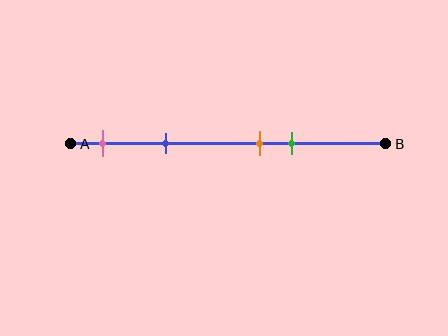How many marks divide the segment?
There are 4 marks dividing the segment.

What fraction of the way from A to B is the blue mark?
The blue mark is approximately 30% (0.3) of the way from A to B.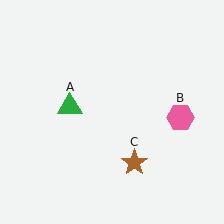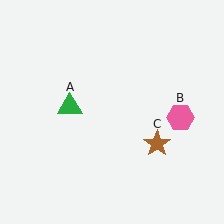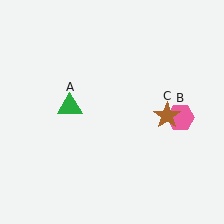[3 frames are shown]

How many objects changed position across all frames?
1 object changed position: brown star (object C).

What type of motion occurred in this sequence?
The brown star (object C) rotated counterclockwise around the center of the scene.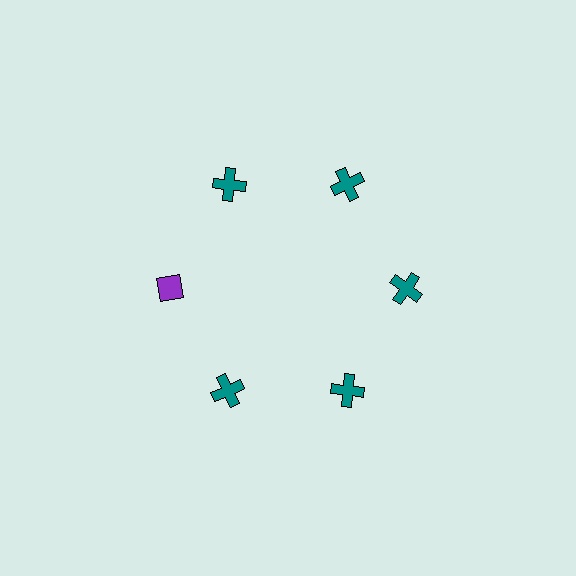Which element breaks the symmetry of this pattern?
The purple diamond at roughly the 9 o'clock position breaks the symmetry. All other shapes are teal crosses.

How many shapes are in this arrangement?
There are 6 shapes arranged in a ring pattern.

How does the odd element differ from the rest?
It differs in both color (purple instead of teal) and shape (diamond instead of cross).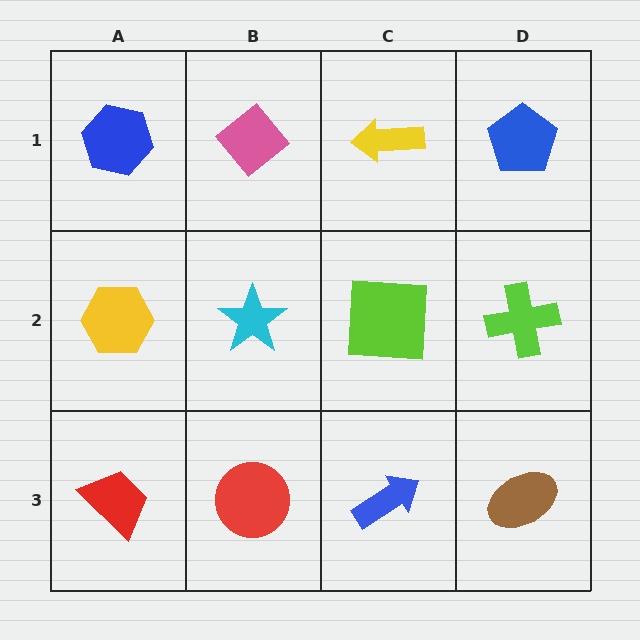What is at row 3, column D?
A brown ellipse.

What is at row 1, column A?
A blue hexagon.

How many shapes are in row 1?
4 shapes.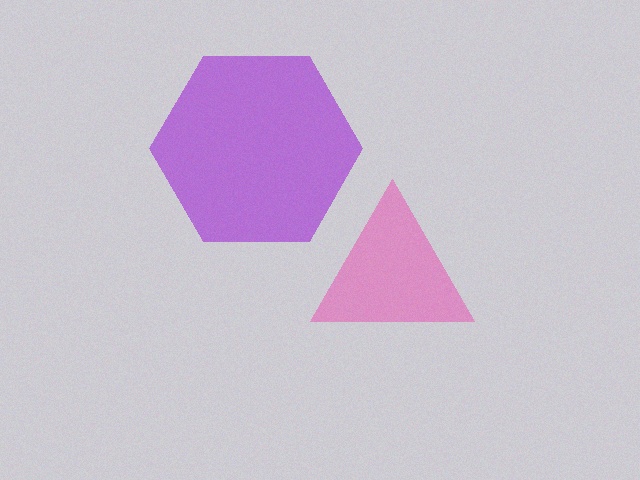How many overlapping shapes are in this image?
There are 2 overlapping shapes in the image.